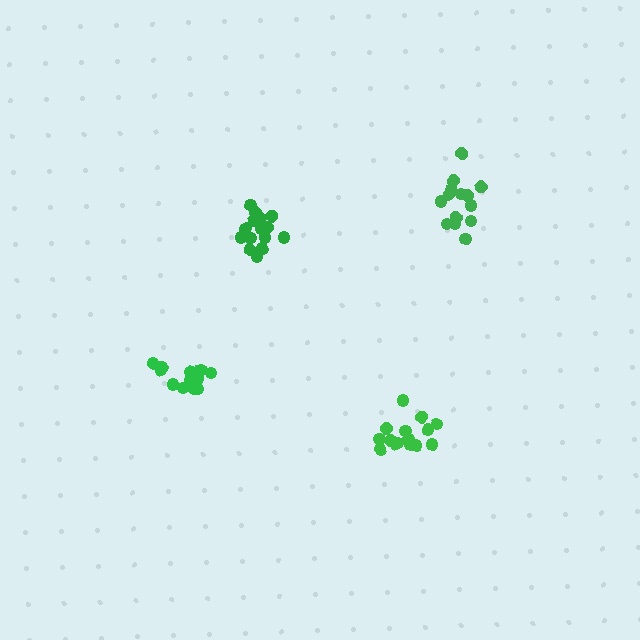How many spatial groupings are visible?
There are 4 spatial groupings.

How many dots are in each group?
Group 1: 15 dots, Group 2: 16 dots, Group 3: 14 dots, Group 4: 13 dots (58 total).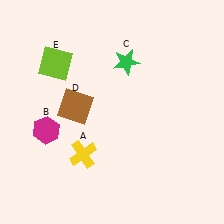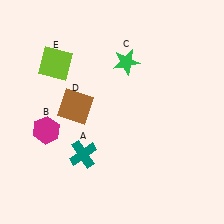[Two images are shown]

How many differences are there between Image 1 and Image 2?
There is 1 difference between the two images.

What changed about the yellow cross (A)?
In Image 1, A is yellow. In Image 2, it changed to teal.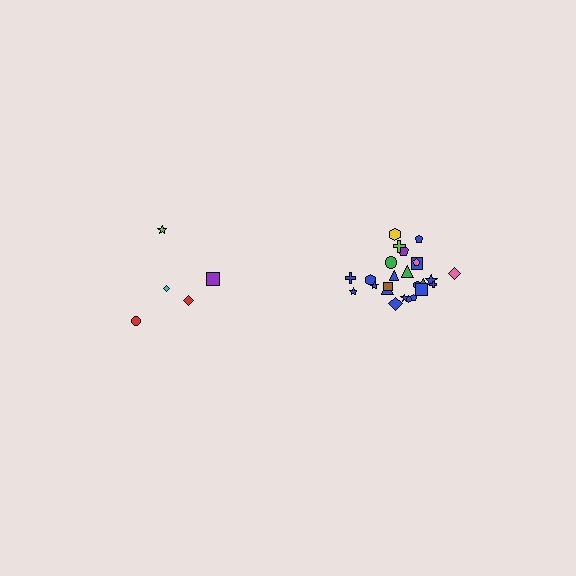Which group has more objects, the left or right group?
The right group.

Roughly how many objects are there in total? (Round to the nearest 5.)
Roughly 30 objects in total.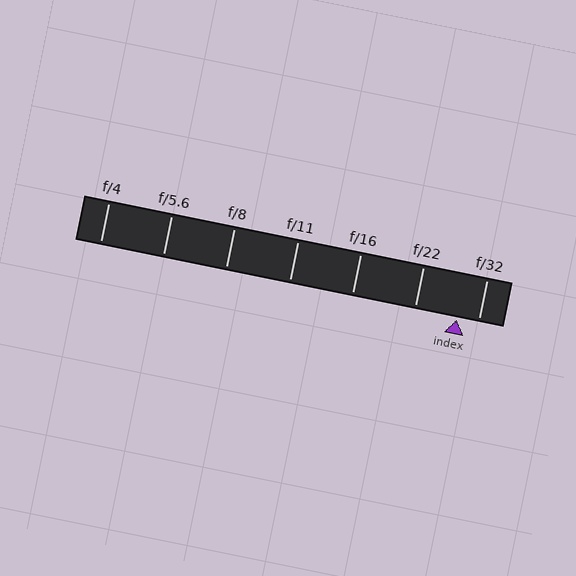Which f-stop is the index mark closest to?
The index mark is closest to f/32.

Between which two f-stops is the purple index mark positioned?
The index mark is between f/22 and f/32.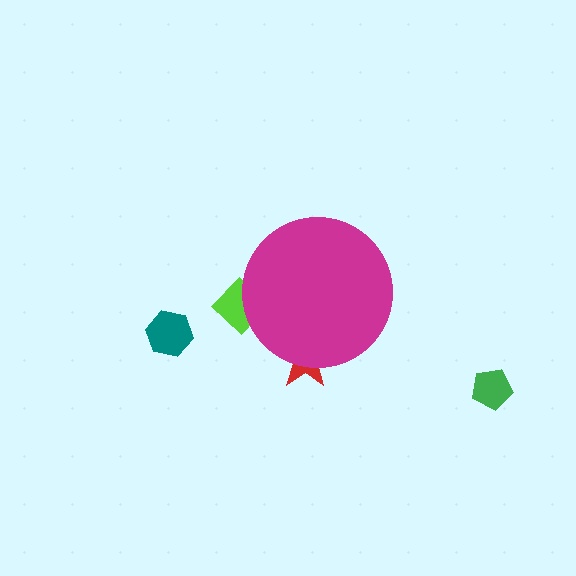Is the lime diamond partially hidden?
Yes, the lime diamond is partially hidden behind the magenta circle.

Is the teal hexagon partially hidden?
No, the teal hexagon is fully visible.